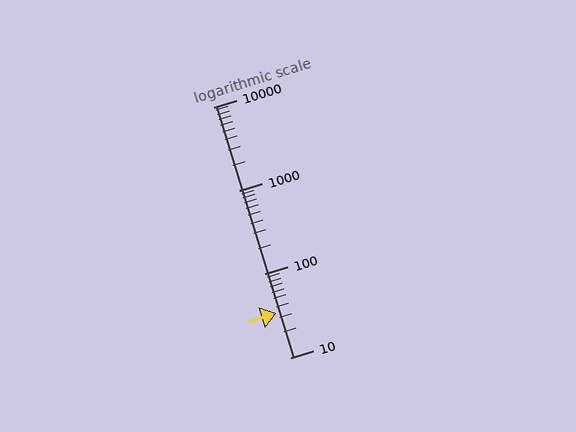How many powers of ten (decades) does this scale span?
The scale spans 3 decades, from 10 to 10000.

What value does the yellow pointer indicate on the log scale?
The pointer indicates approximately 34.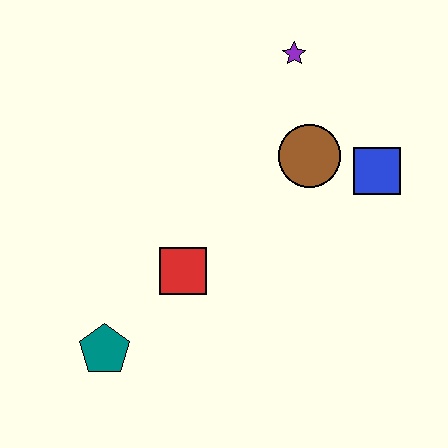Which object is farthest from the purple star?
The teal pentagon is farthest from the purple star.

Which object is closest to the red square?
The teal pentagon is closest to the red square.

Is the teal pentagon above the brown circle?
No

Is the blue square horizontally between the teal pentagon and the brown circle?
No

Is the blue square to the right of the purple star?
Yes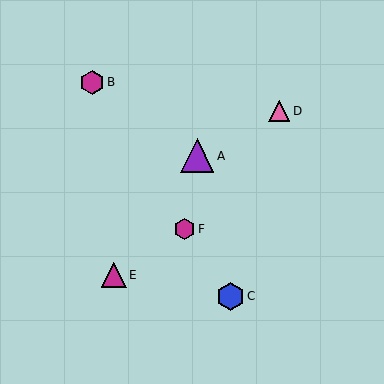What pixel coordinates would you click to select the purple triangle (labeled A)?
Click at (197, 156) to select the purple triangle A.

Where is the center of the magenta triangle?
The center of the magenta triangle is at (114, 275).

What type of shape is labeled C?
Shape C is a blue hexagon.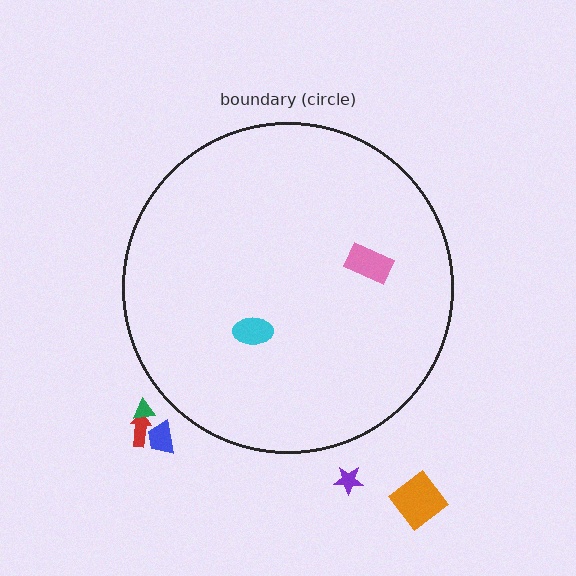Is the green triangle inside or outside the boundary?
Outside.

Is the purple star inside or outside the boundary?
Outside.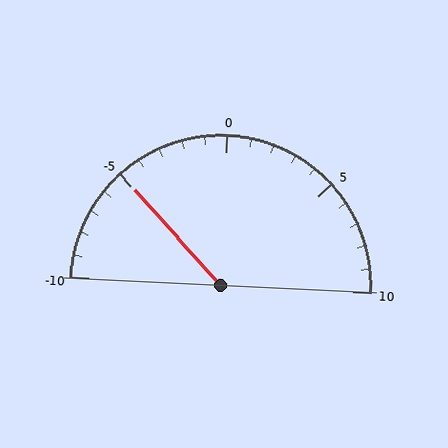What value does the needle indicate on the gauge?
The needle indicates approximately -5.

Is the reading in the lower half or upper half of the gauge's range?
The reading is in the lower half of the range (-10 to 10).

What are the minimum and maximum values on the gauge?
The gauge ranges from -10 to 10.